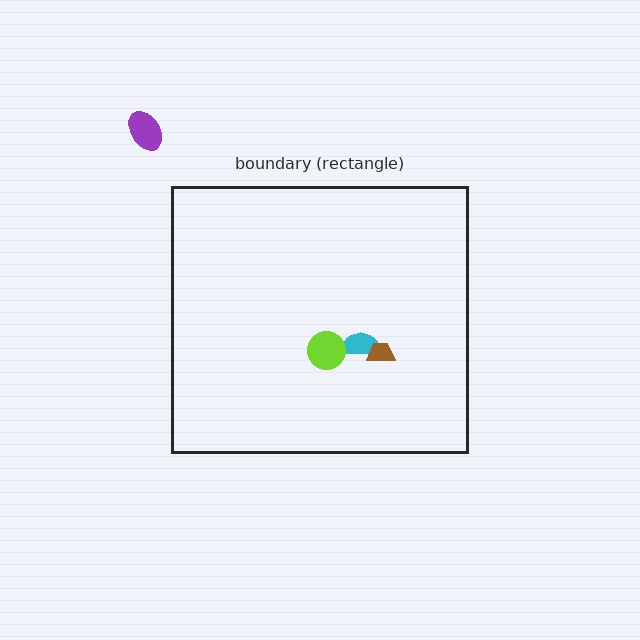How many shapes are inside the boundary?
3 inside, 1 outside.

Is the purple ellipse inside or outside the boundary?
Outside.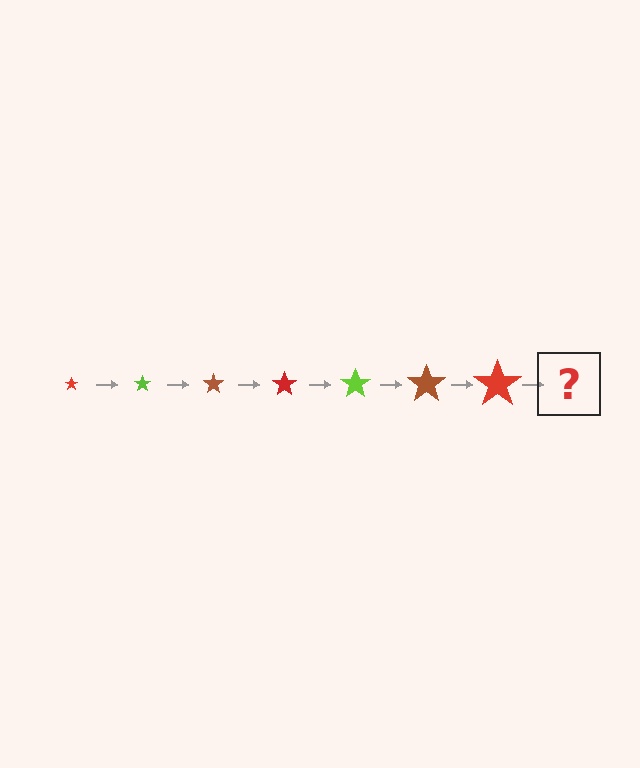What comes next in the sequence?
The next element should be a lime star, larger than the previous one.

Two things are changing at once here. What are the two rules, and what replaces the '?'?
The two rules are that the star grows larger each step and the color cycles through red, lime, and brown. The '?' should be a lime star, larger than the previous one.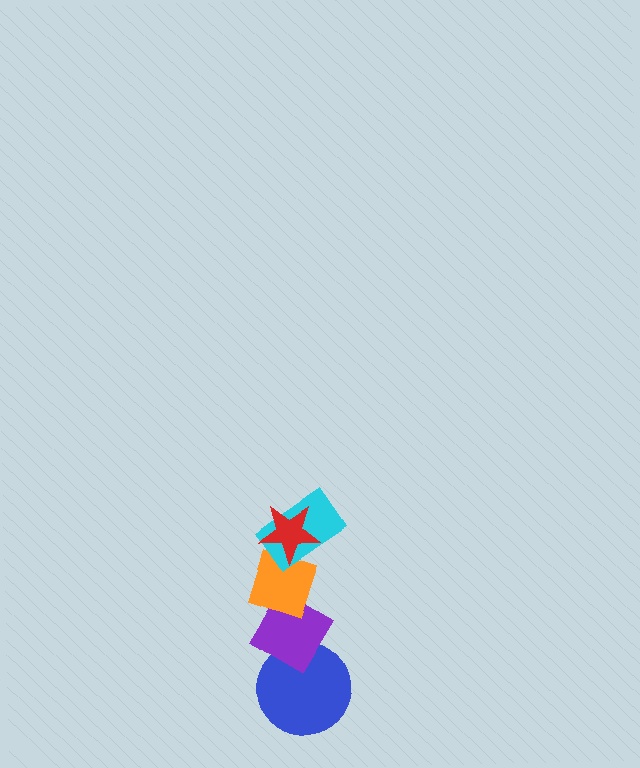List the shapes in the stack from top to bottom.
From top to bottom: the red star, the cyan rectangle, the orange diamond, the purple diamond, the blue circle.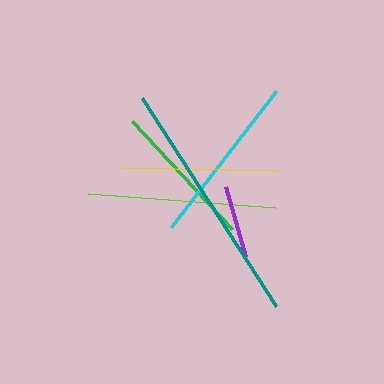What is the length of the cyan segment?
The cyan segment is approximately 172 pixels long.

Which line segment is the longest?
The teal line is the longest at approximately 248 pixels.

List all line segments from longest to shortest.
From longest to shortest: teal, lime, cyan, yellow, green, purple.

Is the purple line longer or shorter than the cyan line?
The cyan line is longer than the purple line.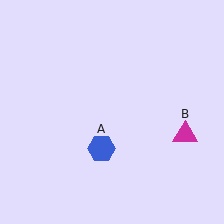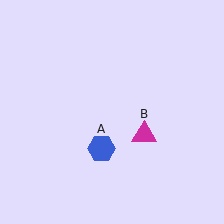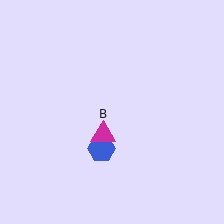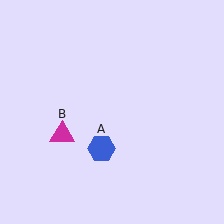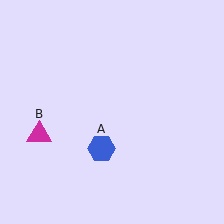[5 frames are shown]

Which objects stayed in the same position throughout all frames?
Blue hexagon (object A) remained stationary.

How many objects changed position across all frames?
1 object changed position: magenta triangle (object B).